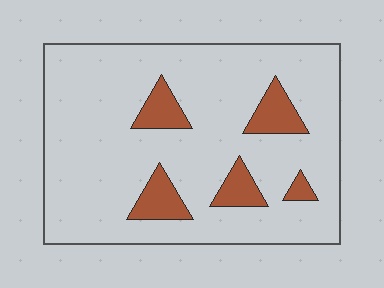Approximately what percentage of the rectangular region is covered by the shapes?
Approximately 15%.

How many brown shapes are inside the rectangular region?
5.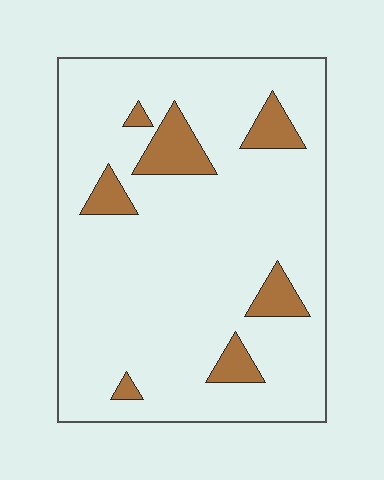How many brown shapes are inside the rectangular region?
7.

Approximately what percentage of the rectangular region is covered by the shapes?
Approximately 10%.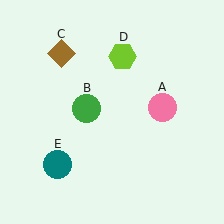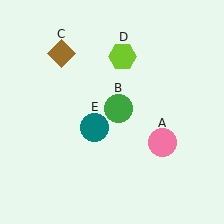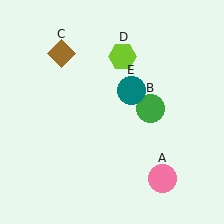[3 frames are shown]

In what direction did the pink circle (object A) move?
The pink circle (object A) moved down.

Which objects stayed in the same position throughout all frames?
Brown diamond (object C) and lime hexagon (object D) remained stationary.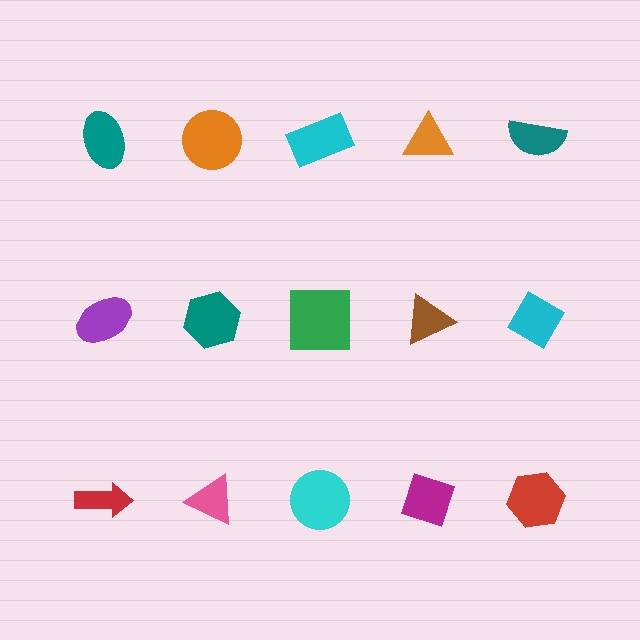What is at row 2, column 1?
A purple ellipse.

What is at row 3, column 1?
A red arrow.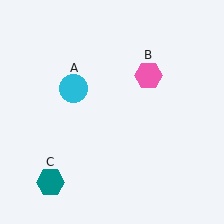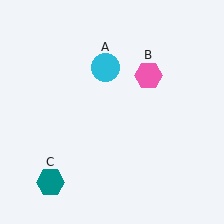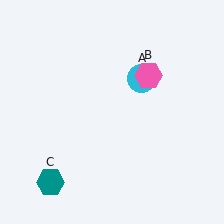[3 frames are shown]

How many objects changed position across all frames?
1 object changed position: cyan circle (object A).